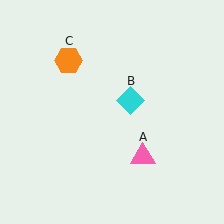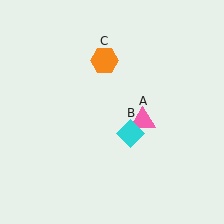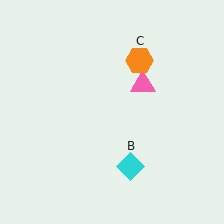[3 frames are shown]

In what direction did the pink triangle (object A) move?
The pink triangle (object A) moved up.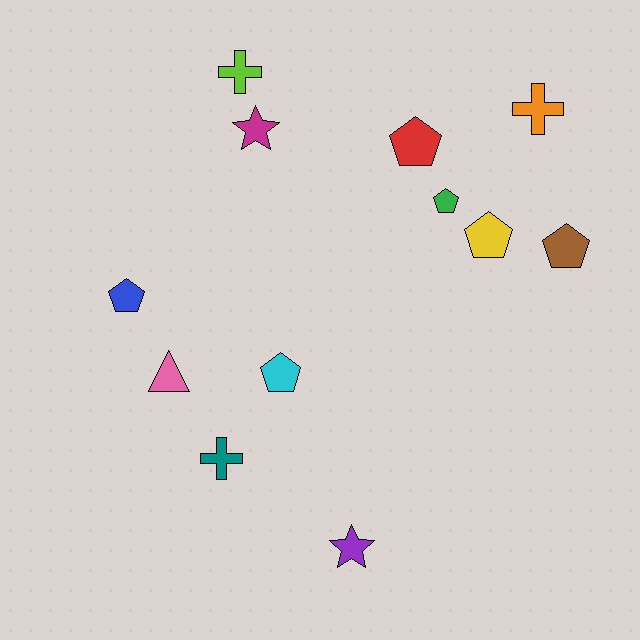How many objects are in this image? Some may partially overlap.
There are 12 objects.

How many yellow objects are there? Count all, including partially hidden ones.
There is 1 yellow object.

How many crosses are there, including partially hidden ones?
There are 3 crosses.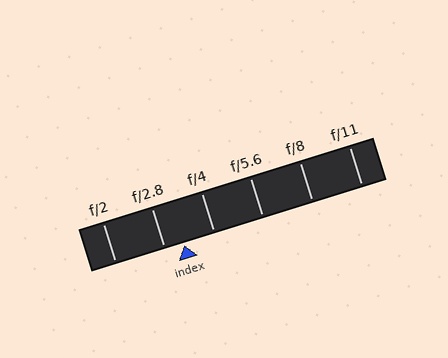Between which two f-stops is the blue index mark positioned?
The index mark is between f/2.8 and f/4.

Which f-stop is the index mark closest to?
The index mark is closest to f/2.8.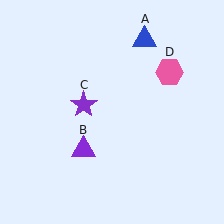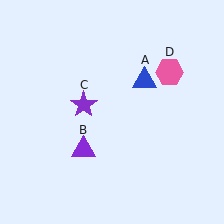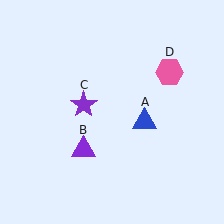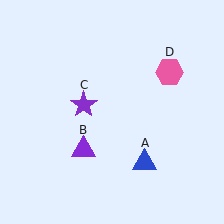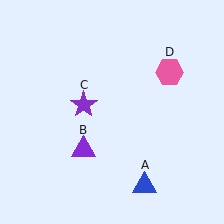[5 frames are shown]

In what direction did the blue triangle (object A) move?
The blue triangle (object A) moved down.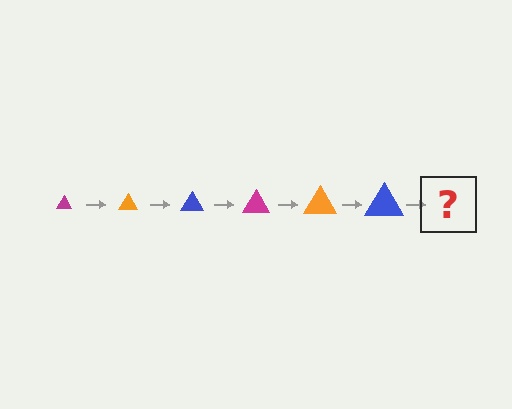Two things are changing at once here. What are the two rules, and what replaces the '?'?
The two rules are that the triangle grows larger each step and the color cycles through magenta, orange, and blue. The '?' should be a magenta triangle, larger than the previous one.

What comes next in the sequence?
The next element should be a magenta triangle, larger than the previous one.